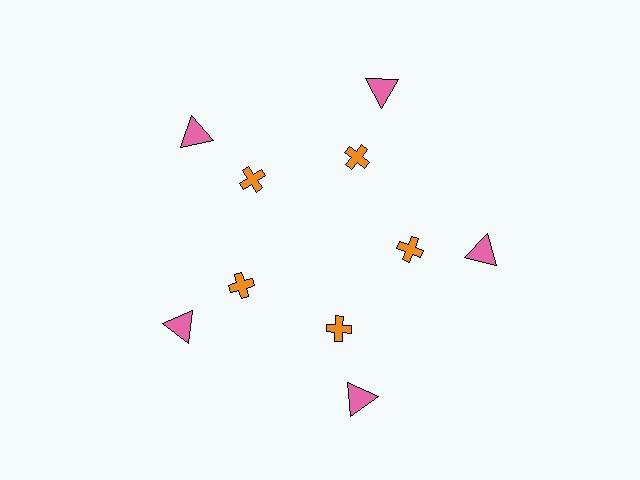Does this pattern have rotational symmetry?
Yes, this pattern has 5-fold rotational symmetry. It looks the same after rotating 72 degrees around the center.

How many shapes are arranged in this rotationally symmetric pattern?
There are 10 shapes, arranged in 5 groups of 2.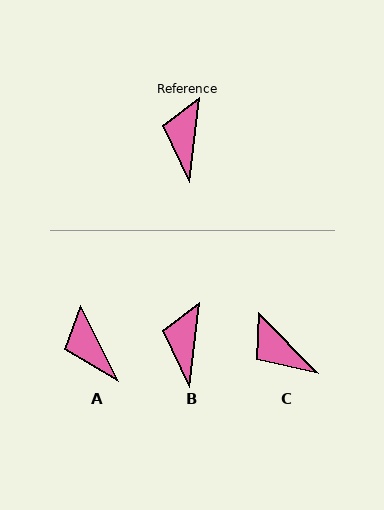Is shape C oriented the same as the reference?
No, it is off by about 51 degrees.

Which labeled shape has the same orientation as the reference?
B.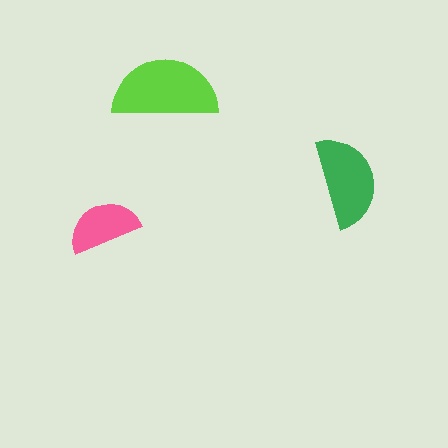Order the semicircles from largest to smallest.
the lime one, the green one, the pink one.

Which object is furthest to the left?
The pink semicircle is leftmost.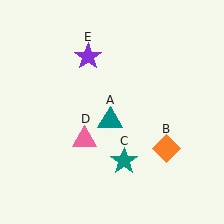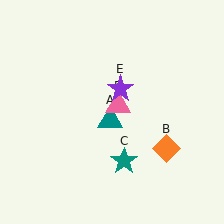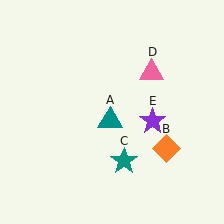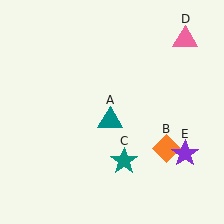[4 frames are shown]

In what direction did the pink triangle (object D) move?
The pink triangle (object D) moved up and to the right.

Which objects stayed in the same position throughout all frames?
Teal triangle (object A) and orange diamond (object B) and teal star (object C) remained stationary.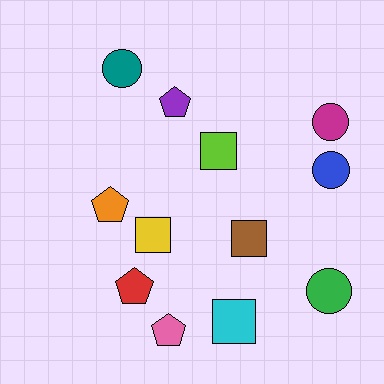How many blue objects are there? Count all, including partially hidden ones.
There is 1 blue object.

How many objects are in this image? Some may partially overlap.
There are 12 objects.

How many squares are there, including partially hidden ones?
There are 4 squares.